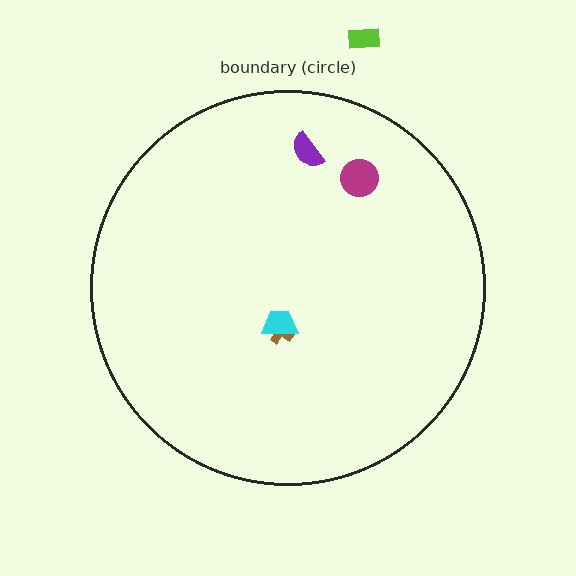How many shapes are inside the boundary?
4 inside, 1 outside.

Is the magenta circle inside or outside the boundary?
Inside.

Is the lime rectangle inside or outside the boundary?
Outside.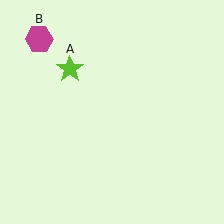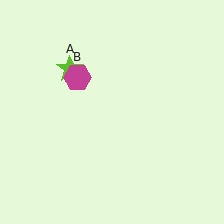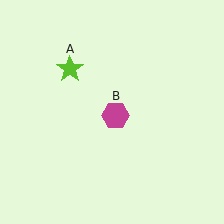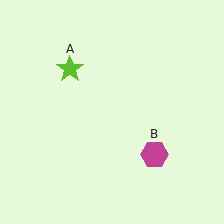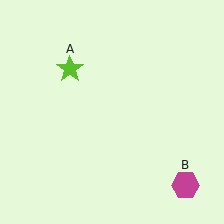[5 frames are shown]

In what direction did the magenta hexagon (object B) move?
The magenta hexagon (object B) moved down and to the right.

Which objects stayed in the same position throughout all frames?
Lime star (object A) remained stationary.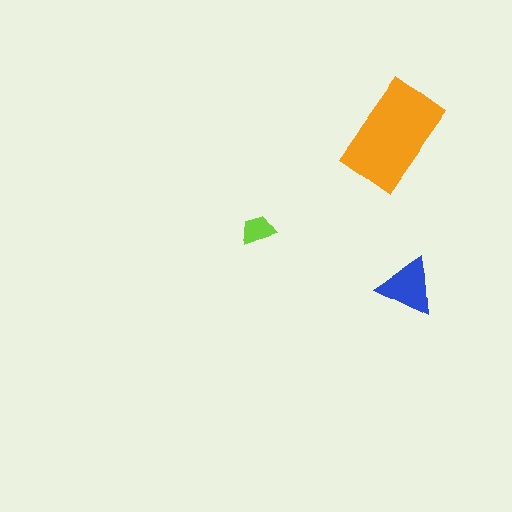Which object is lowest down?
The blue triangle is bottommost.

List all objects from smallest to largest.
The lime trapezoid, the blue triangle, the orange rectangle.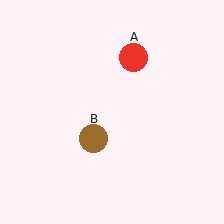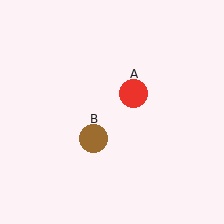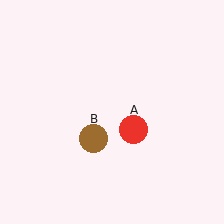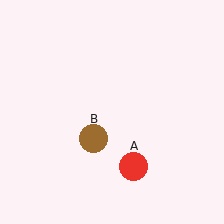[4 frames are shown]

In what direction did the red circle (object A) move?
The red circle (object A) moved down.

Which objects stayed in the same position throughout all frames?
Brown circle (object B) remained stationary.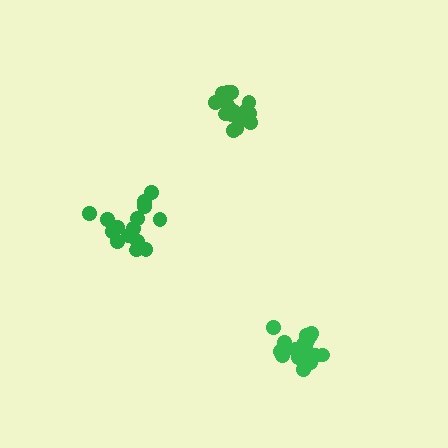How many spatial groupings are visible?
There are 3 spatial groupings.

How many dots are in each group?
Group 1: 16 dots, Group 2: 17 dots, Group 3: 15 dots (48 total).